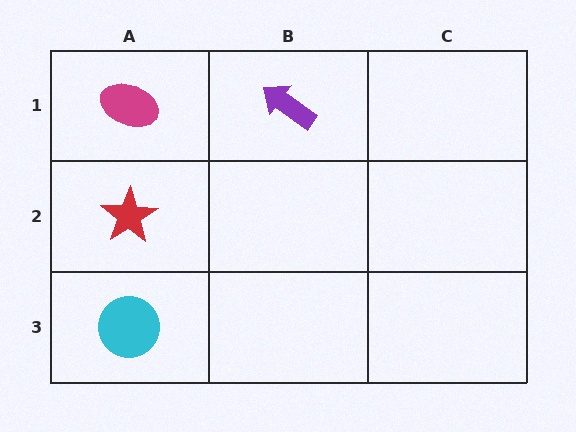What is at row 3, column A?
A cyan circle.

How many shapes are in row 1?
2 shapes.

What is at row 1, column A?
A magenta ellipse.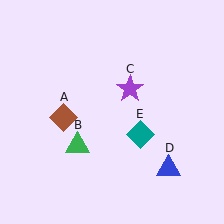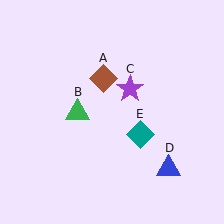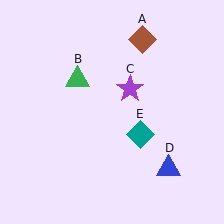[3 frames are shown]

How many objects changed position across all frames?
2 objects changed position: brown diamond (object A), green triangle (object B).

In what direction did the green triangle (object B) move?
The green triangle (object B) moved up.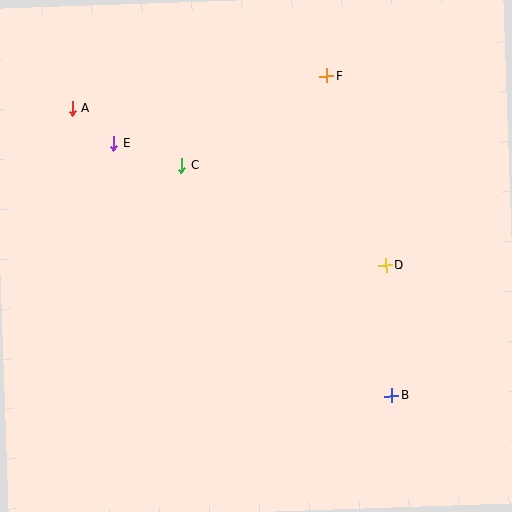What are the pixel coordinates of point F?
Point F is at (327, 76).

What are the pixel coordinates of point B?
Point B is at (392, 396).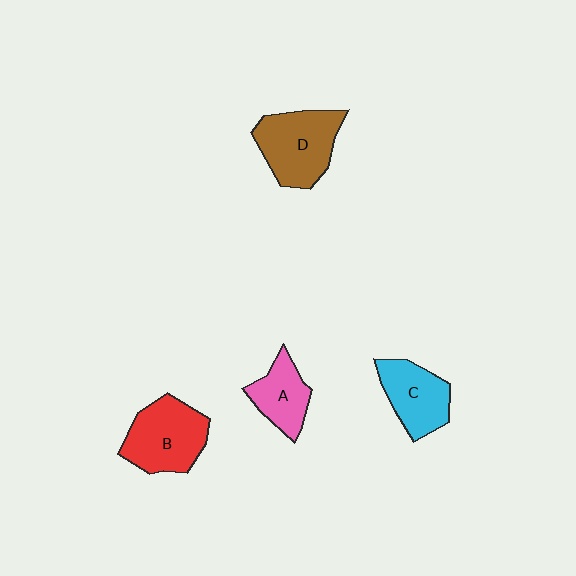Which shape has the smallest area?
Shape A (pink).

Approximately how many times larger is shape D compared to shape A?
Approximately 1.6 times.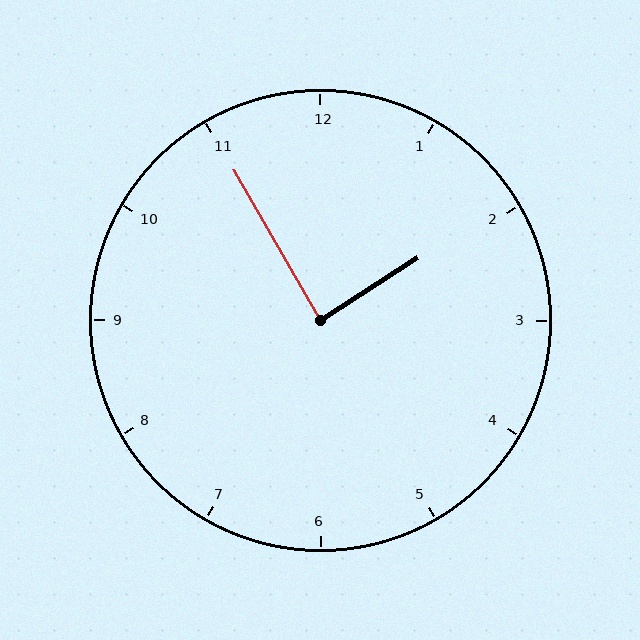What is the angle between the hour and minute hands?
Approximately 88 degrees.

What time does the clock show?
1:55.